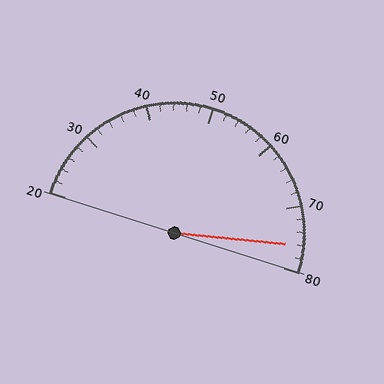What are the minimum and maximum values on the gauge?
The gauge ranges from 20 to 80.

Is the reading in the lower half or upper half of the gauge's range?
The reading is in the upper half of the range (20 to 80).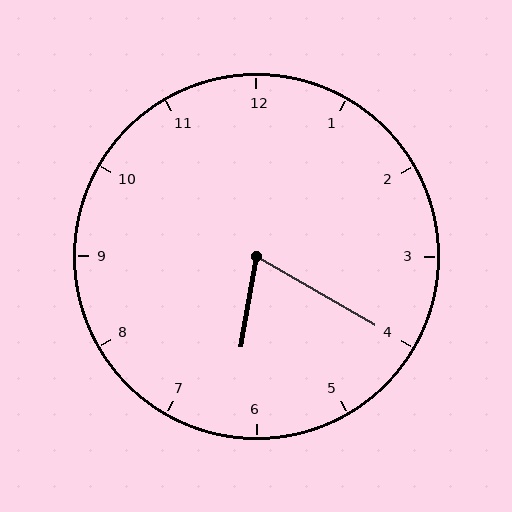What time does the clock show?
6:20.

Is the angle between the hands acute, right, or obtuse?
It is acute.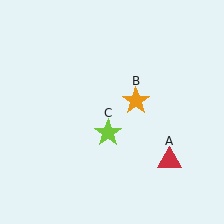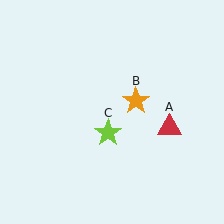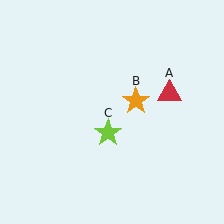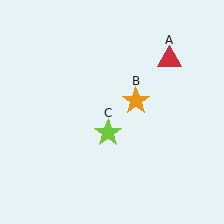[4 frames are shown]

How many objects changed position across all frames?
1 object changed position: red triangle (object A).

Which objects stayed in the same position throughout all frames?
Orange star (object B) and lime star (object C) remained stationary.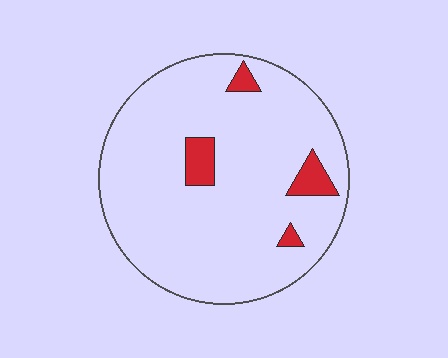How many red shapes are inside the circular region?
4.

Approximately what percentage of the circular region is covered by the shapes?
Approximately 10%.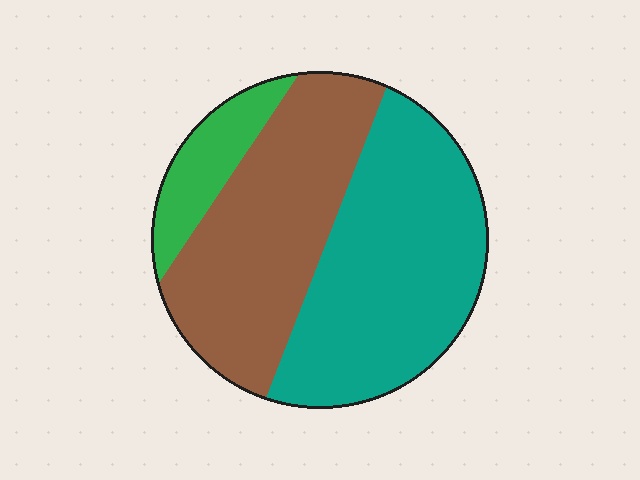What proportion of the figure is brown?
Brown takes up about two fifths (2/5) of the figure.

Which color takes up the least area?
Green, at roughly 10%.